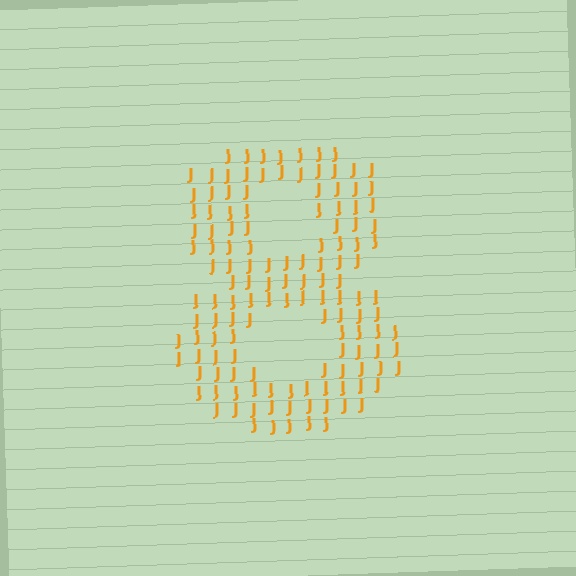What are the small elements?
The small elements are letter J's.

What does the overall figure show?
The overall figure shows the digit 8.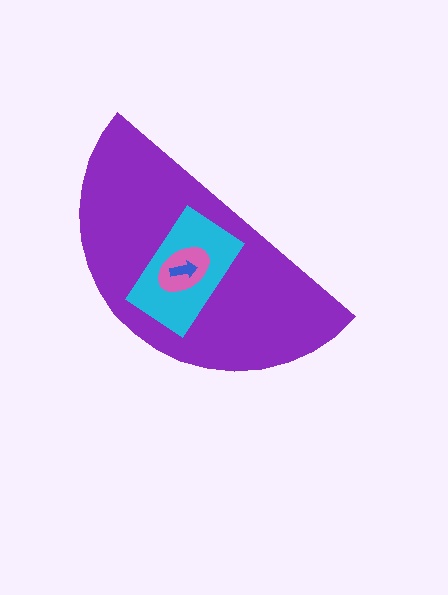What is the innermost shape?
The blue arrow.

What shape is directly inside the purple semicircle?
The cyan rectangle.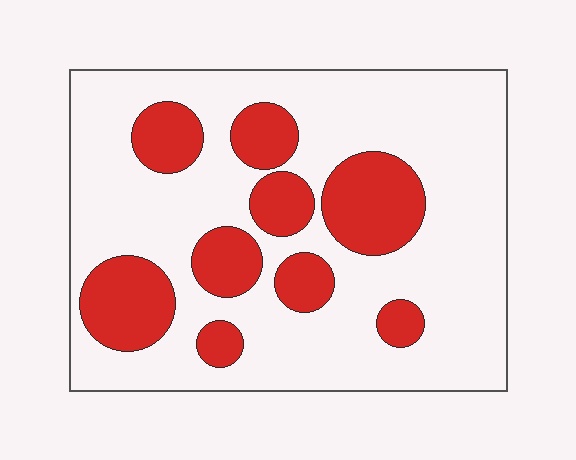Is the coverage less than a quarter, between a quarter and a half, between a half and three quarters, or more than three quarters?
Between a quarter and a half.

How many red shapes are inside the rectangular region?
9.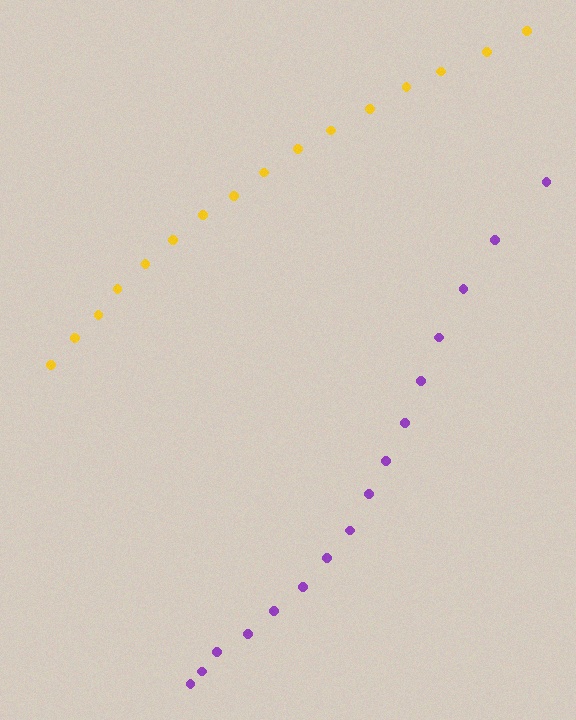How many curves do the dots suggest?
There are 2 distinct paths.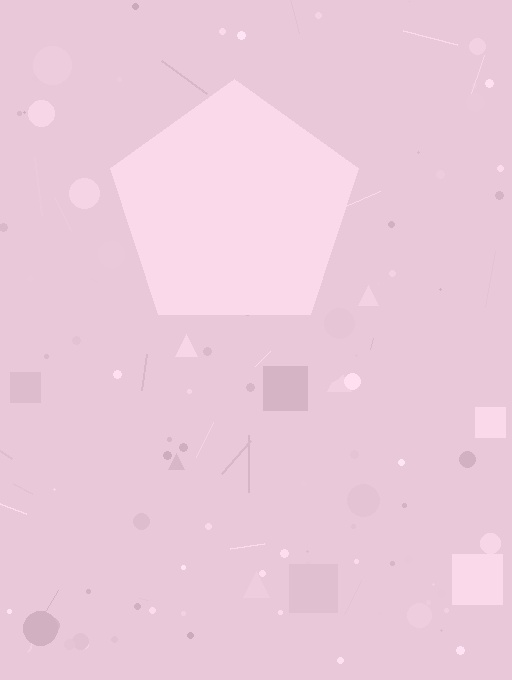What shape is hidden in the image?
A pentagon is hidden in the image.